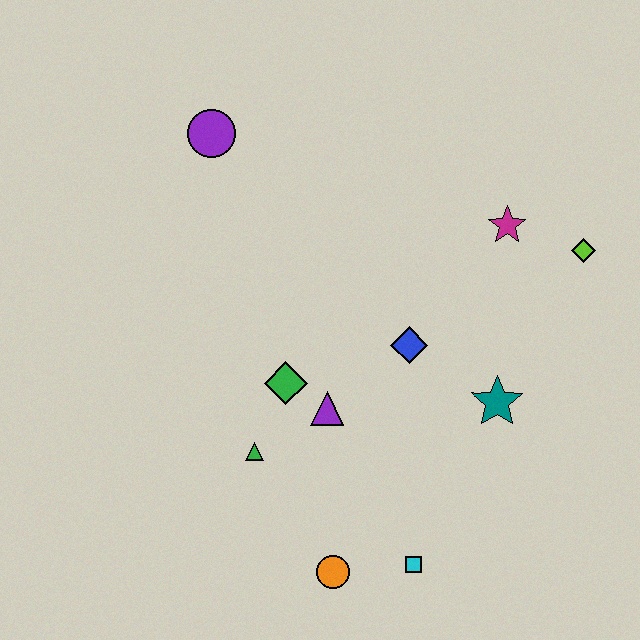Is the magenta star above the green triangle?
Yes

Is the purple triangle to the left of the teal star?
Yes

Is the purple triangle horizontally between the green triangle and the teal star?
Yes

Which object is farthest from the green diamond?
The lime diamond is farthest from the green diamond.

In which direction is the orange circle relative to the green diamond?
The orange circle is below the green diamond.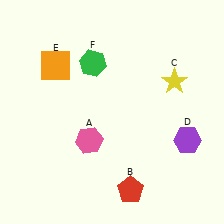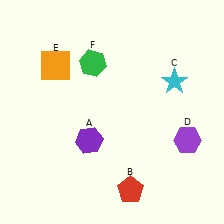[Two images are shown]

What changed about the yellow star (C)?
In Image 1, C is yellow. In Image 2, it changed to cyan.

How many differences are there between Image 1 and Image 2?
There are 2 differences between the two images.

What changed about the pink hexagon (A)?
In Image 1, A is pink. In Image 2, it changed to purple.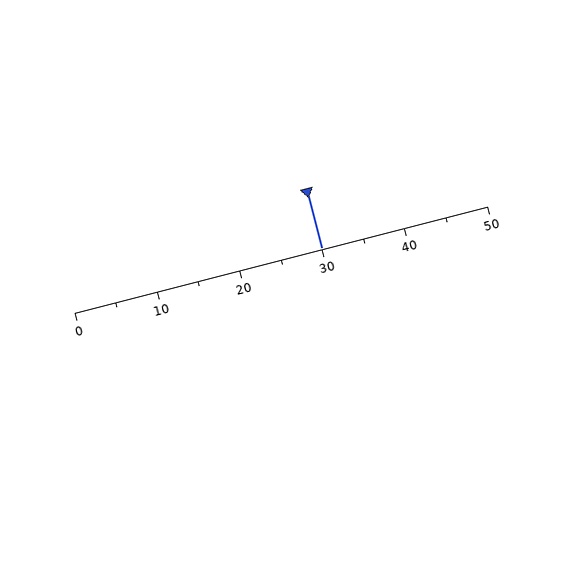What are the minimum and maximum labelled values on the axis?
The axis runs from 0 to 50.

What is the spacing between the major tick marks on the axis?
The major ticks are spaced 10 apart.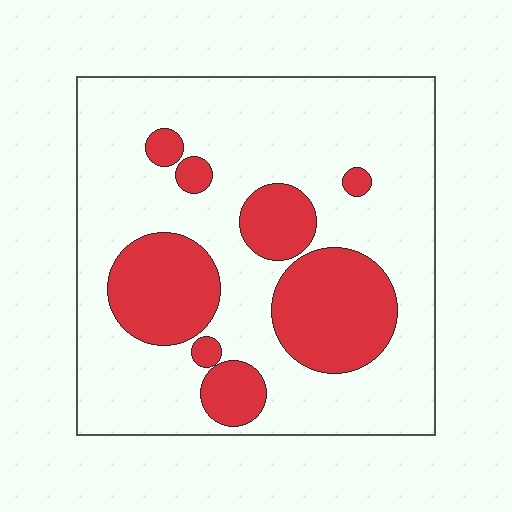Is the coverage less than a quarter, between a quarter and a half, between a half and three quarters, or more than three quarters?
Between a quarter and a half.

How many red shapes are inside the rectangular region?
8.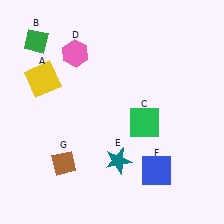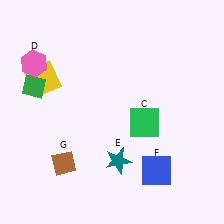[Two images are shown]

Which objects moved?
The objects that moved are: the green diamond (B), the pink hexagon (D).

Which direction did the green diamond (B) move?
The green diamond (B) moved down.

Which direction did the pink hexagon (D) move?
The pink hexagon (D) moved left.